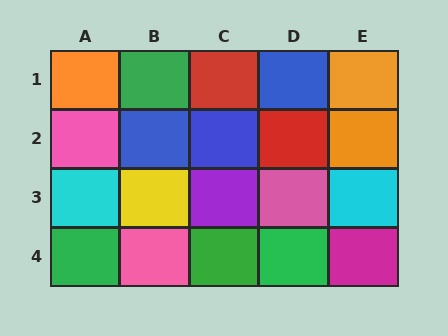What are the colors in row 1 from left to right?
Orange, green, red, blue, orange.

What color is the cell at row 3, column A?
Cyan.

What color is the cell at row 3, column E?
Cyan.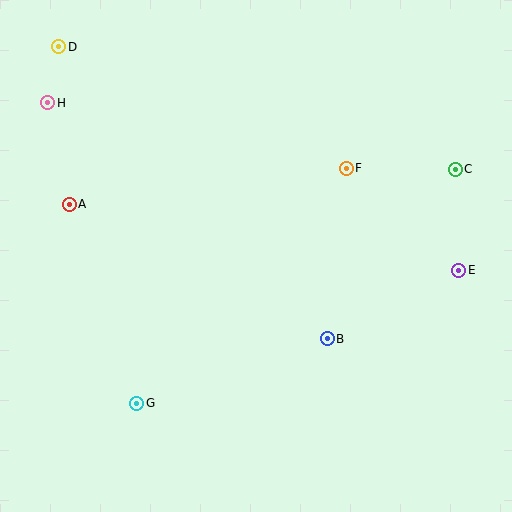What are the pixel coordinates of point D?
Point D is at (59, 47).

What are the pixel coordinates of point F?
Point F is at (346, 168).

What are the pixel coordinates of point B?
Point B is at (327, 339).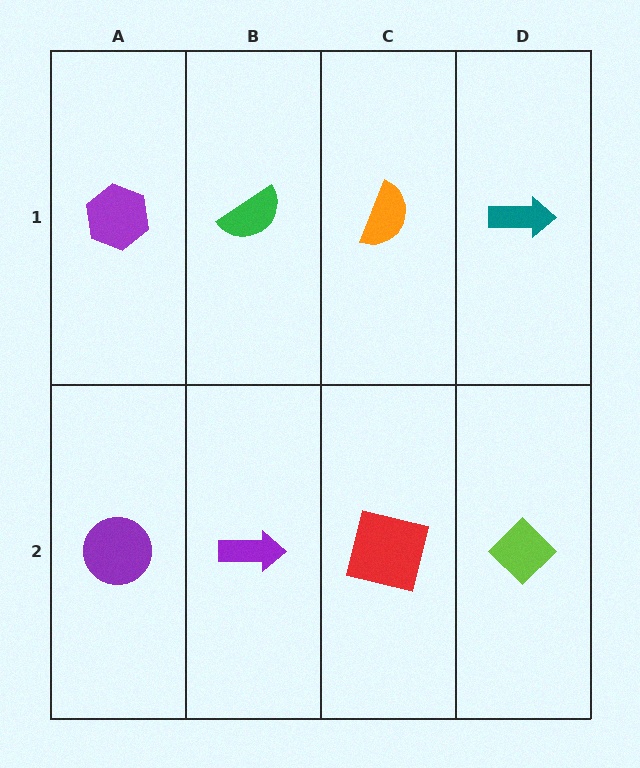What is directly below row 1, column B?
A purple arrow.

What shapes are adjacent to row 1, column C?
A red square (row 2, column C), a green semicircle (row 1, column B), a teal arrow (row 1, column D).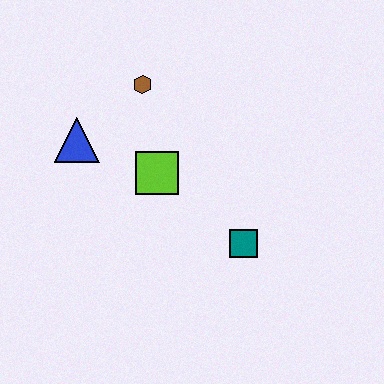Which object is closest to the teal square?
The lime square is closest to the teal square.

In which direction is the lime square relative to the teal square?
The lime square is to the left of the teal square.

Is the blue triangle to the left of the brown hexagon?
Yes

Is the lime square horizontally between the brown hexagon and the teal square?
Yes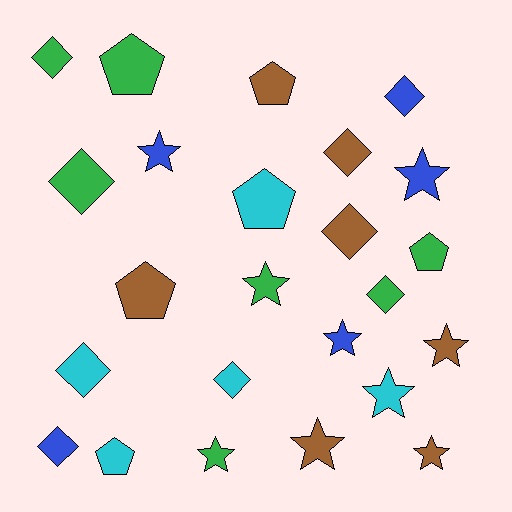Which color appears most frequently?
Green, with 7 objects.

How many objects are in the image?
There are 24 objects.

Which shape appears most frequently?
Star, with 9 objects.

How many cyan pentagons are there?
There are 2 cyan pentagons.